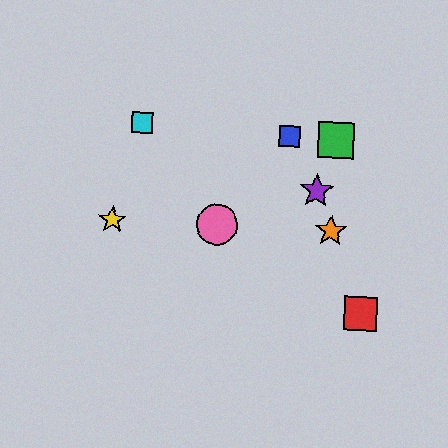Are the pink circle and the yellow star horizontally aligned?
Yes, both are at y≈225.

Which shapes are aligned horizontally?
The yellow star, the orange star, the pink circle are aligned horizontally.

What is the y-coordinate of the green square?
The green square is at y≈140.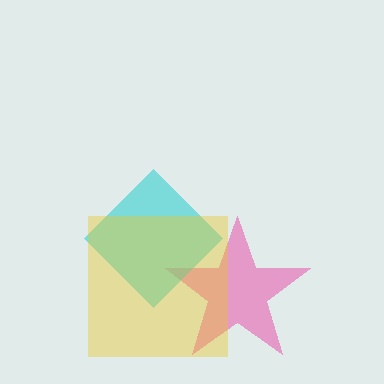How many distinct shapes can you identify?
There are 3 distinct shapes: a pink star, a cyan diamond, a yellow square.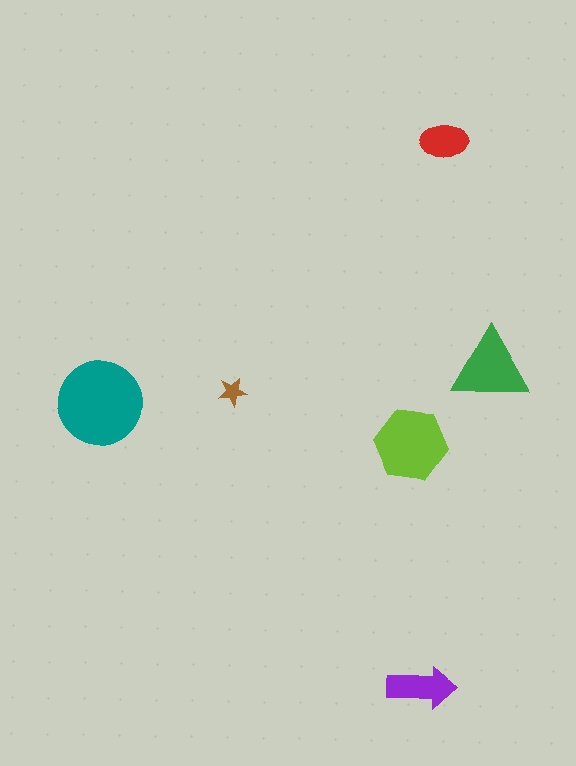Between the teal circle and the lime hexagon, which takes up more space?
The teal circle.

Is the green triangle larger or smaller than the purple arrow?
Larger.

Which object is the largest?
The teal circle.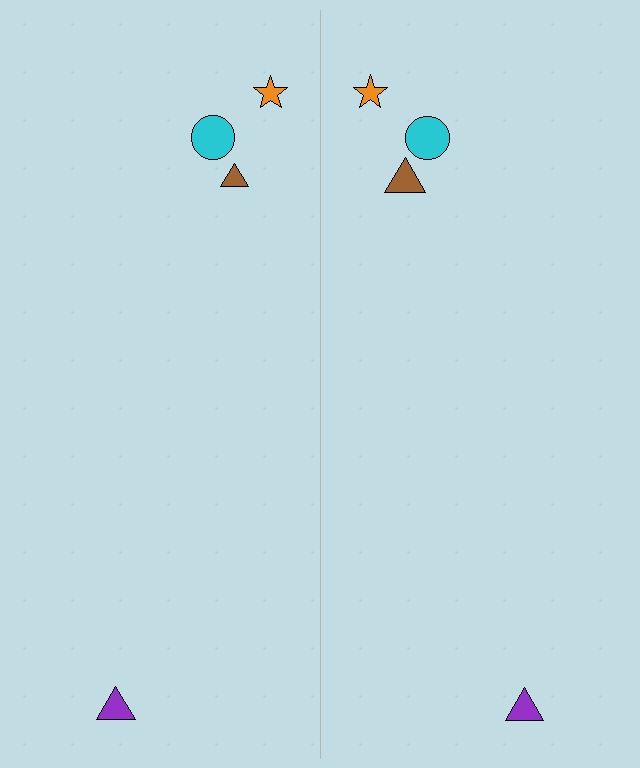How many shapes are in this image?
There are 8 shapes in this image.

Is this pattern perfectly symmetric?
No, the pattern is not perfectly symmetric. The brown triangle on the right side has a different size than its mirror counterpart.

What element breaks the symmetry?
The brown triangle on the right side has a different size than its mirror counterpart.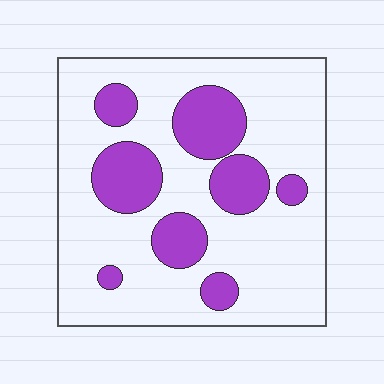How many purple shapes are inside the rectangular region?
8.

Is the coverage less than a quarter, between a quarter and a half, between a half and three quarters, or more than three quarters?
Less than a quarter.